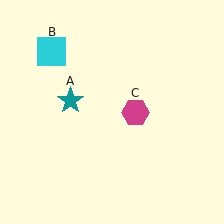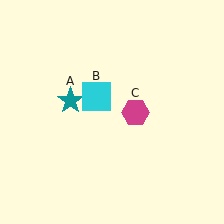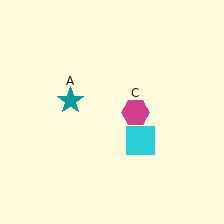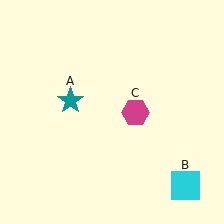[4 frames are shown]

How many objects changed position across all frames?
1 object changed position: cyan square (object B).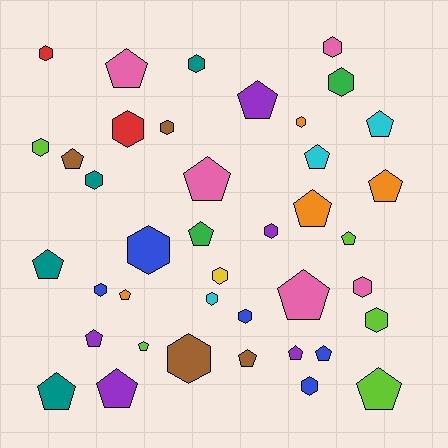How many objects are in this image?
There are 40 objects.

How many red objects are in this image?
There are 2 red objects.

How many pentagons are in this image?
There are 21 pentagons.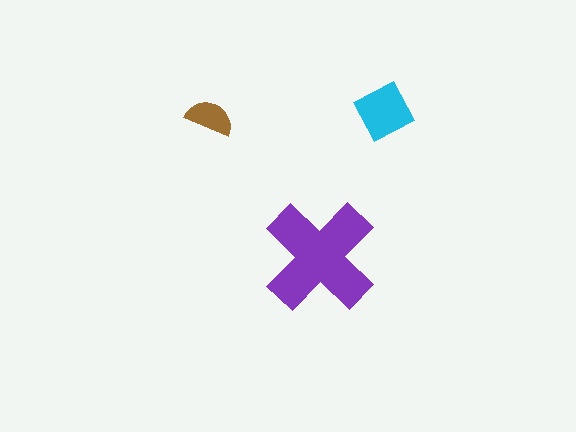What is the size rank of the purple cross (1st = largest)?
1st.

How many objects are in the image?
There are 3 objects in the image.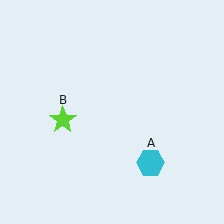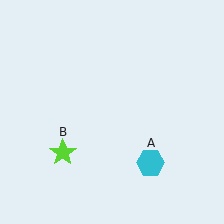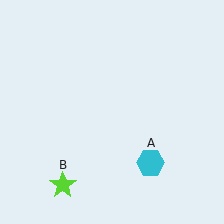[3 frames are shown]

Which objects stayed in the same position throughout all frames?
Cyan hexagon (object A) remained stationary.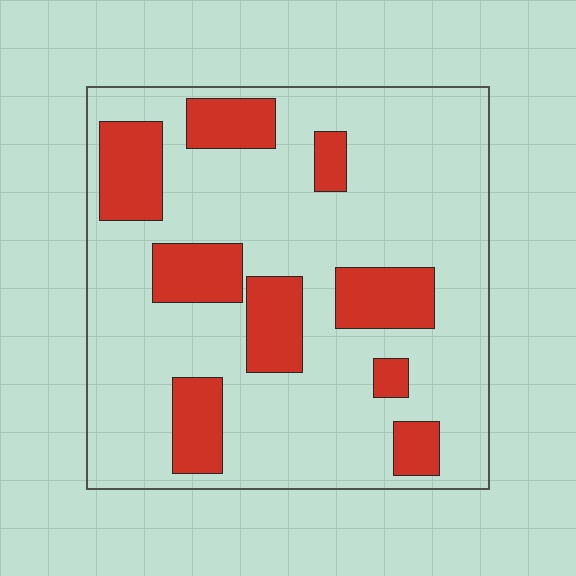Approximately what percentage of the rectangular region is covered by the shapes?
Approximately 25%.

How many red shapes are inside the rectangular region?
9.